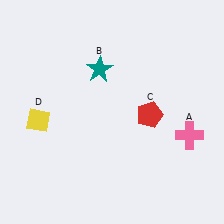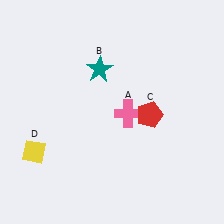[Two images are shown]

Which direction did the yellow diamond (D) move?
The yellow diamond (D) moved down.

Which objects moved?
The objects that moved are: the pink cross (A), the yellow diamond (D).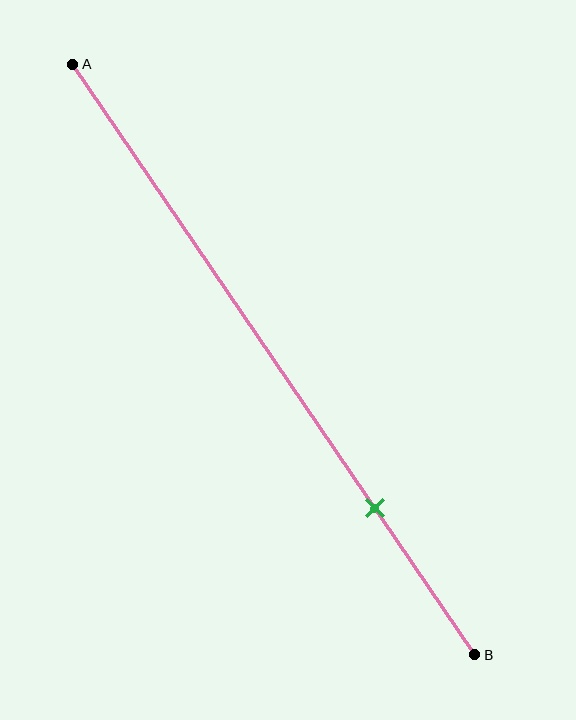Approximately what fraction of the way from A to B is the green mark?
The green mark is approximately 75% of the way from A to B.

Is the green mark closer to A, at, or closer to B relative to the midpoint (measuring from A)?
The green mark is closer to point B than the midpoint of segment AB.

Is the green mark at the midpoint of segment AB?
No, the mark is at about 75% from A, not at the 50% midpoint.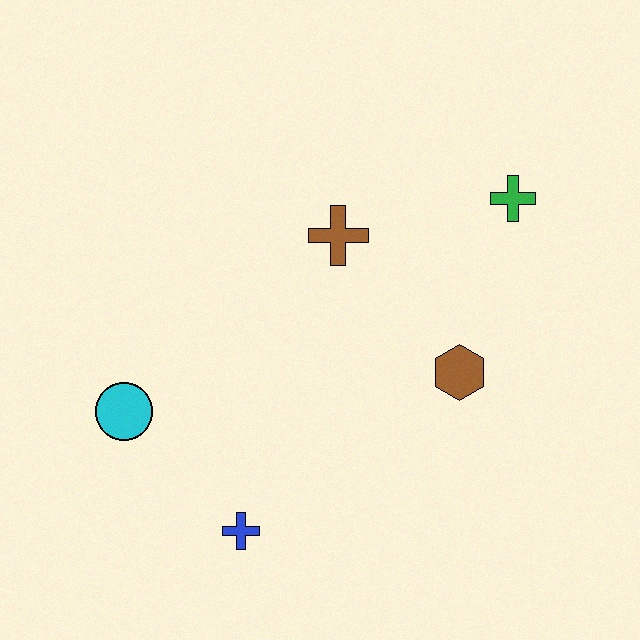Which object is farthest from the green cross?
The cyan circle is farthest from the green cross.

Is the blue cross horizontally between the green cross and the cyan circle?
Yes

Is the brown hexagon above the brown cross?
No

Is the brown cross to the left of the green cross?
Yes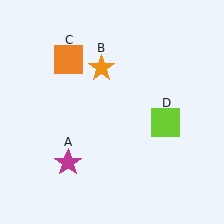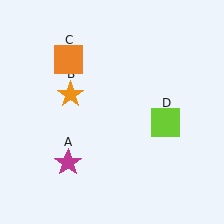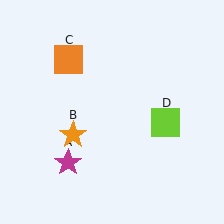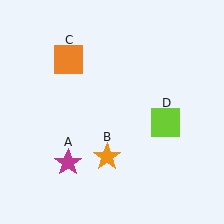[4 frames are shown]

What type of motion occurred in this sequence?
The orange star (object B) rotated counterclockwise around the center of the scene.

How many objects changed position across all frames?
1 object changed position: orange star (object B).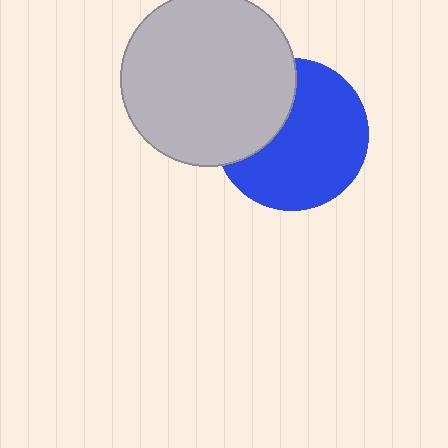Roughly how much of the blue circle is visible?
Most of it is visible (roughly 68%).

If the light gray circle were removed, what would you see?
You would see the complete blue circle.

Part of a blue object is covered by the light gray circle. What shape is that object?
It is a circle.